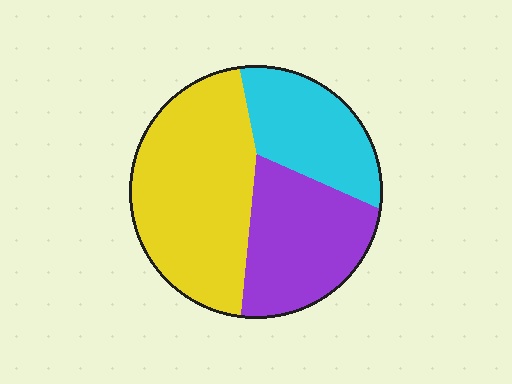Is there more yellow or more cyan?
Yellow.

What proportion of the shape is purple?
Purple takes up about one third (1/3) of the shape.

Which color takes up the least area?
Cyan, at roughly 25%.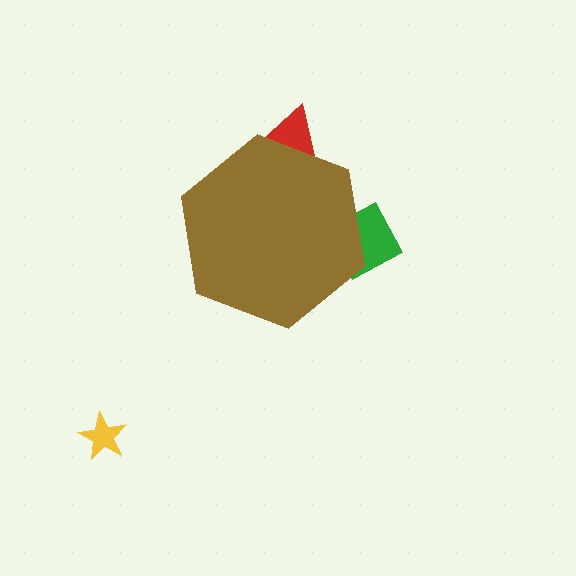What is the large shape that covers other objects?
A brown hexagon.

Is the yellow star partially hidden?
No, the yellow star is fully visible.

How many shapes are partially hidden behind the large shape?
2 shapes are partially hidden.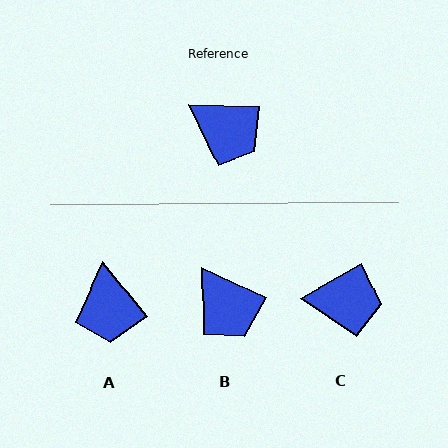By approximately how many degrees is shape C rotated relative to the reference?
Approximately 31 degrees counter-clockwise.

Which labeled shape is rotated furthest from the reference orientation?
A, about 50 degrees away.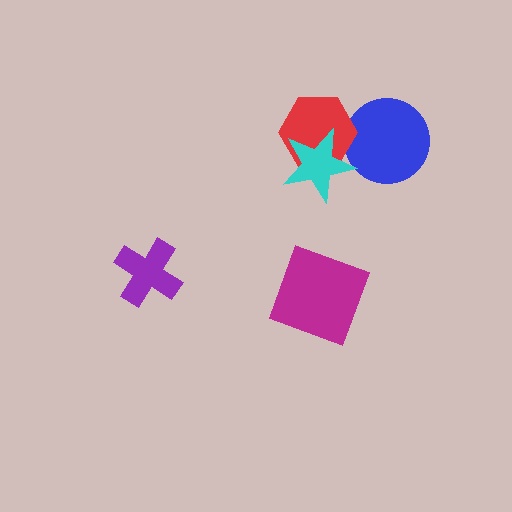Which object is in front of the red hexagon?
The cyan star is in front of the red hexagon.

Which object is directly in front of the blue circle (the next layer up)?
The red hexagon is directly in front of the blue circle.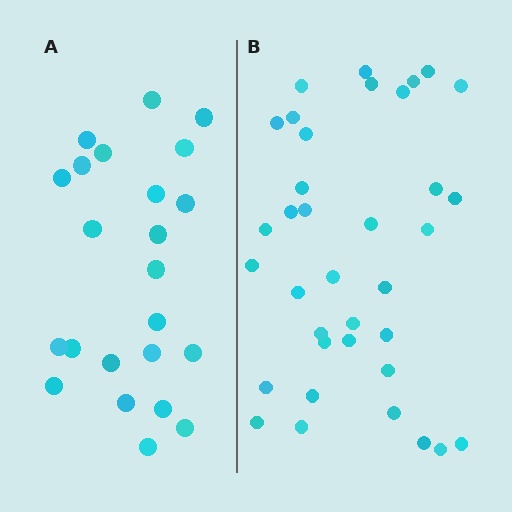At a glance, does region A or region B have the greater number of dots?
Region B (the right region) has more dots.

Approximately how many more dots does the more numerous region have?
Region B has approximately 15 more dots than region A.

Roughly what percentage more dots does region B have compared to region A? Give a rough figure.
About 55% more.